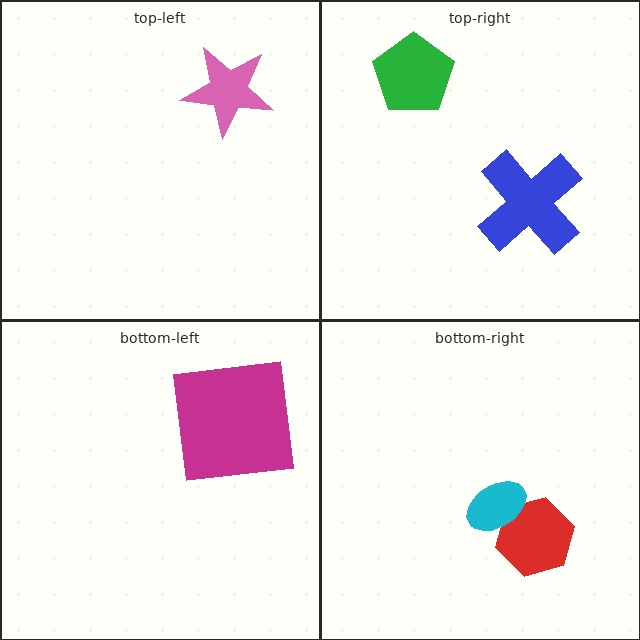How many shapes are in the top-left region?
1.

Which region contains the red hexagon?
The bottom-right region.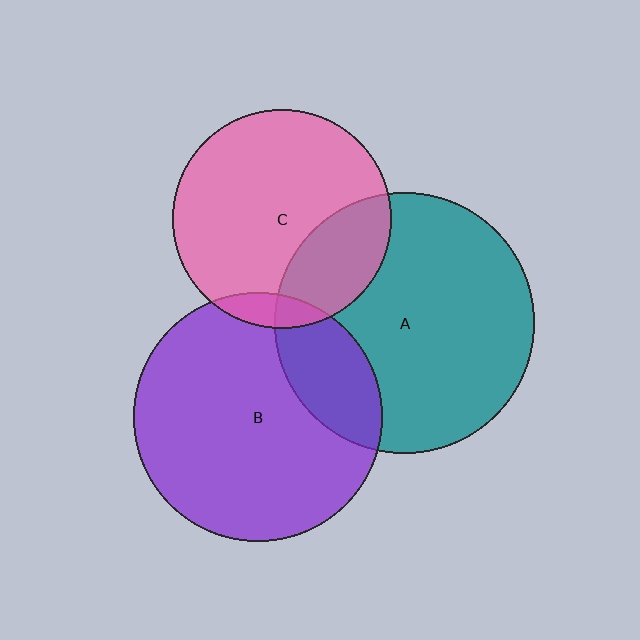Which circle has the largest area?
Circle A (teal).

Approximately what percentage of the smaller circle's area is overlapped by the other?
Approximately 25%.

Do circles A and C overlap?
Yes.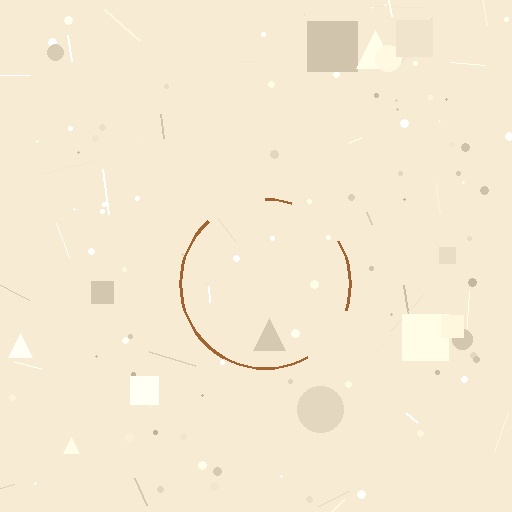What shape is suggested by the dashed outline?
The dashed outline suggests a circle.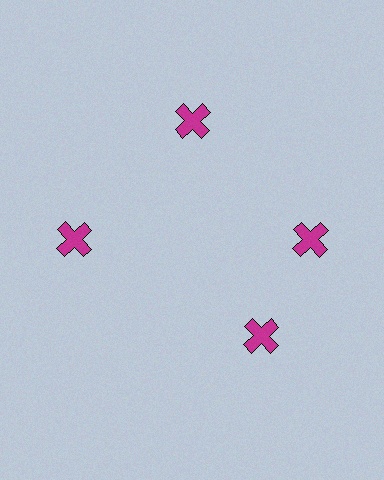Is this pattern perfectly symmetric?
No. The 4 magenta crosses are arranged in a ring, but one element near the 6 o'clock position is rotated out of alignment along the ring, breaking the 4-fold rotational symmetry.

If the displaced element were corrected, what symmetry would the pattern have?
It would have 4-fold rotational symmetry — the pattern would map onto itself every 90 degrees.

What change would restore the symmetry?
The symmetry would be restored by rotating it back into even spacing with its neighbors so that all 4 crosses sit at equal angles and equal distance from the center.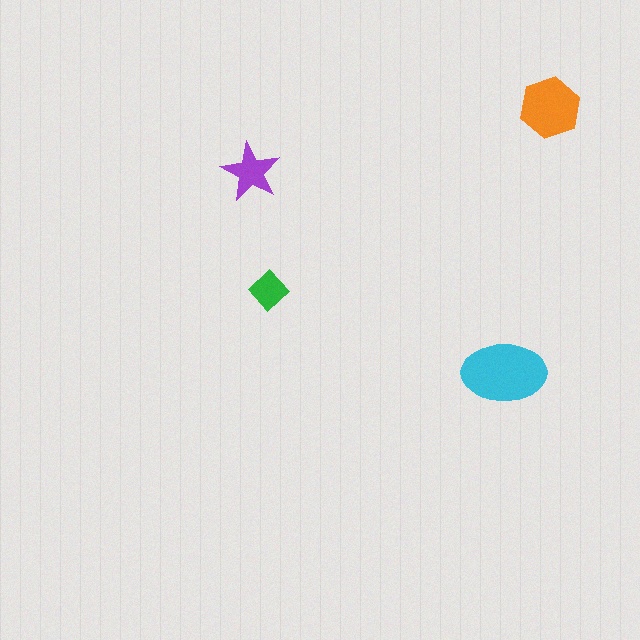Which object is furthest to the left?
The purple star is leftmost.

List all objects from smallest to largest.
The green diamond, the purple star, the orange hexagon, the cyan ellipse.